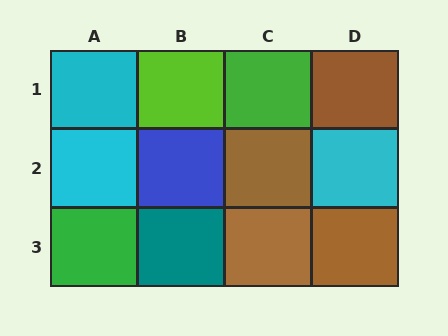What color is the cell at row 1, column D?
Brown.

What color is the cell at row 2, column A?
Cyan.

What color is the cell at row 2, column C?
Brown.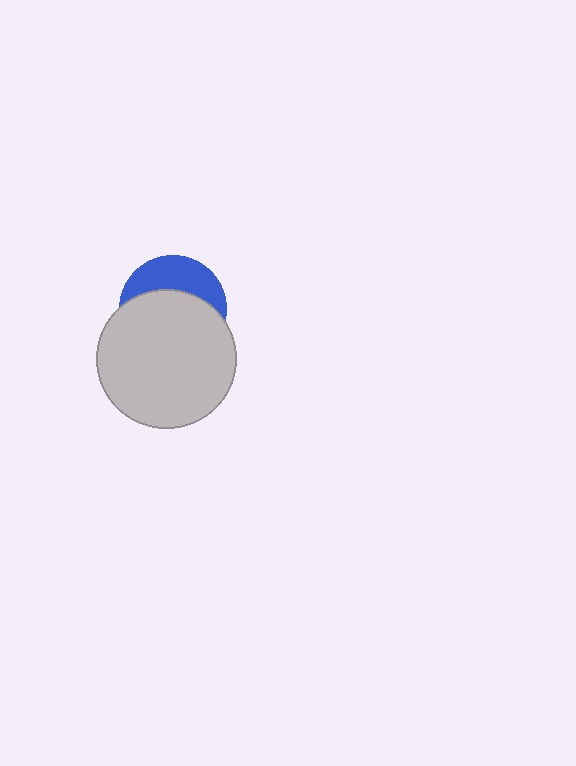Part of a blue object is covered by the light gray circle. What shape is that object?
It is a circle.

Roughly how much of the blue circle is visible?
A small part of it is visible (roughly 36%).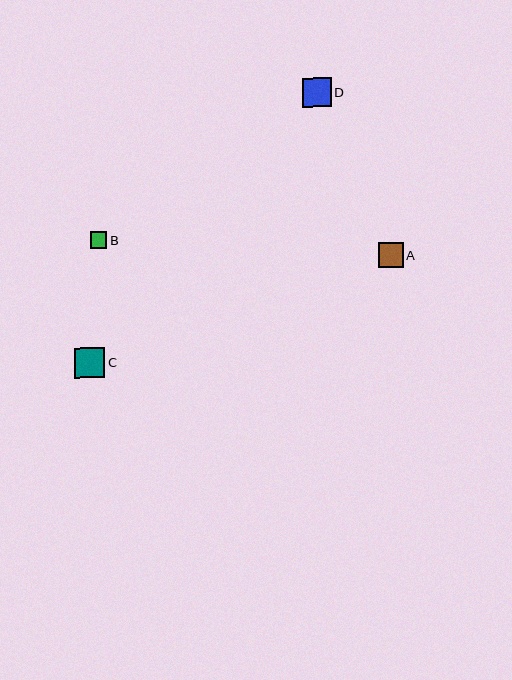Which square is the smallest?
Square B is the smallest with a size of approximately 17 pixels.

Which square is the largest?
Square C is the largest with a size of approximately 30 pixels.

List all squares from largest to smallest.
From largest to smallest: C, D, A, B.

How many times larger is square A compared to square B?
Square A is approximately 1.5 times the size of square B.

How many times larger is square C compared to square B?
Square C is approximately 1.8 times the size of square B.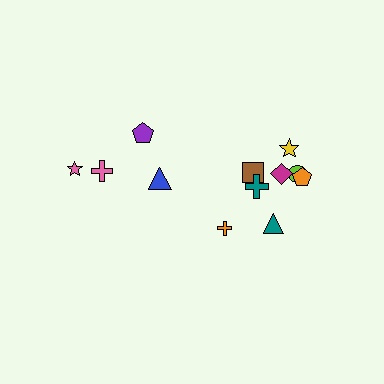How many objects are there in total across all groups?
There are 12 objects.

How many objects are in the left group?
There are 4 objects.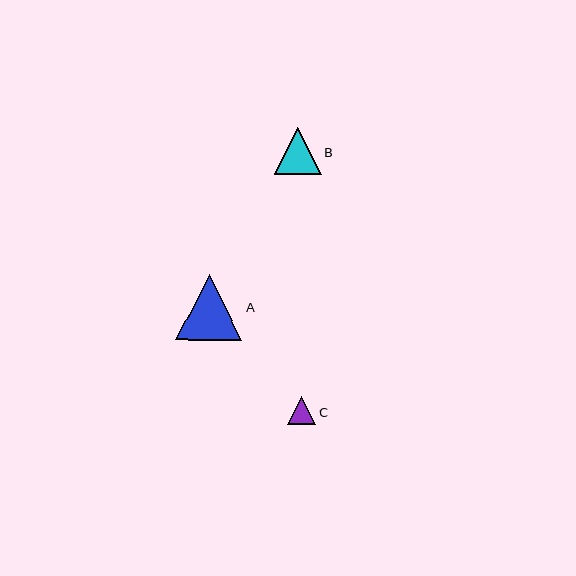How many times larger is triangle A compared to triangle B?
Triangle A is approximately 1.4 times the size of triangle B.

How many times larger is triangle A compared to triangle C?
Triangle A is approximately 2.4 times the size of triangle C.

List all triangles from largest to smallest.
From largest to smallest: A, B, C.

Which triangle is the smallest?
Triangle C is the smallest with a size of approximately 28 pixels.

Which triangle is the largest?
Triangle A is the largest with a size of approximately 66 pixels.